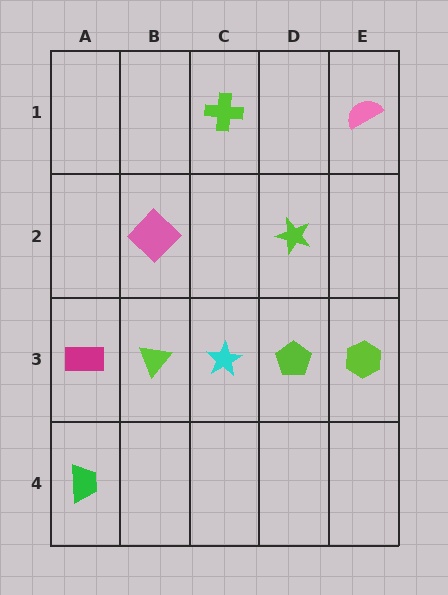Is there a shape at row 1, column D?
No, that cell is empty.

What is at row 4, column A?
A green trapezoid.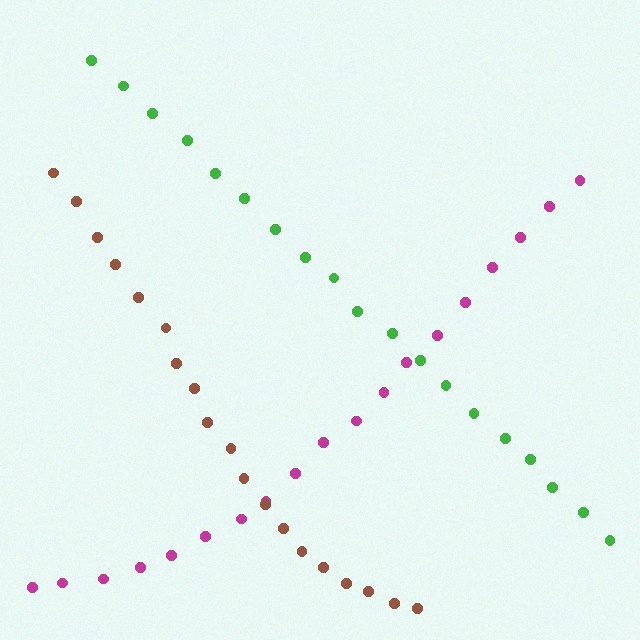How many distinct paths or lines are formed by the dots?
There are 3 distinct paths.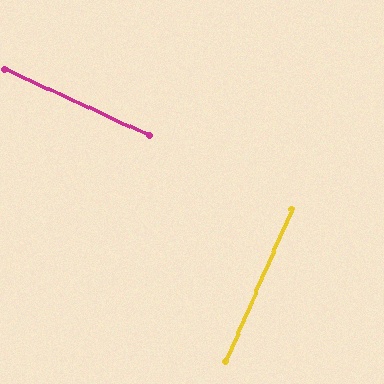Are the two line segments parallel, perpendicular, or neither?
Perpendicular — they meet at approximately 89°.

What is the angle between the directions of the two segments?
Approximately 89 degrees.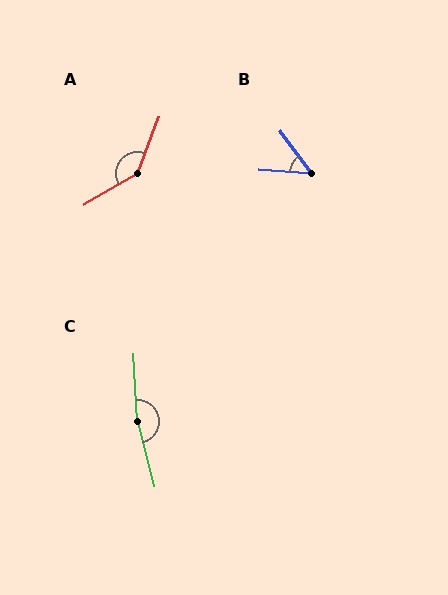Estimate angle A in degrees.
Approximately 140 degrees.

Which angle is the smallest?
B, at approximately 49 degrees.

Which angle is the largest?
C, at approximately 169 degrees.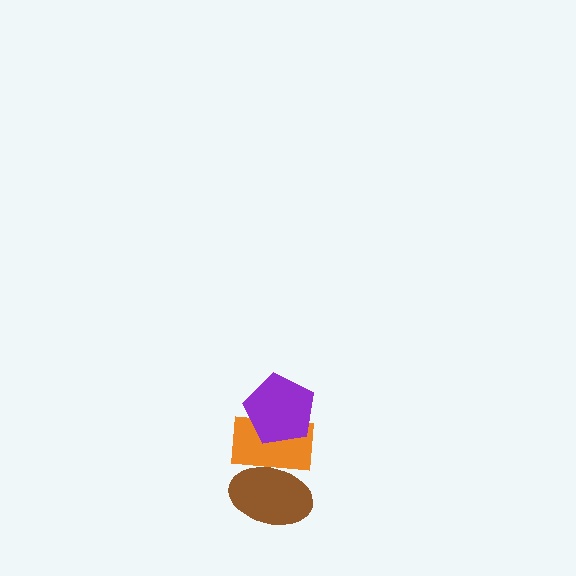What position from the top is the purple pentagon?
The purple pentagon is 1st from the top.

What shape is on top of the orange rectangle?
The purple pentagon is on top of the orange rectangle.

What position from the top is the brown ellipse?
The brown ellipse is 3rd from the top.